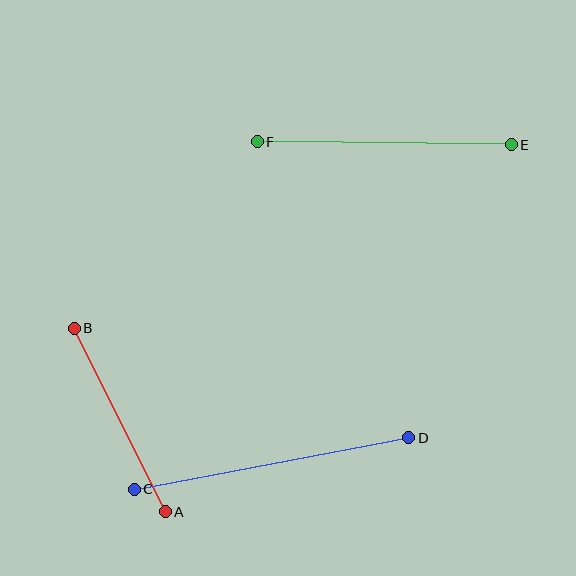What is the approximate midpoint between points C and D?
The midpoint is at approximately (272, 463) pixels.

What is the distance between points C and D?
The distance is approximately 279 pixels.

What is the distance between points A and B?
The distance is approximately 205 pixels.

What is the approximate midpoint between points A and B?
The midpoint is at approximately (120, 420) pixels.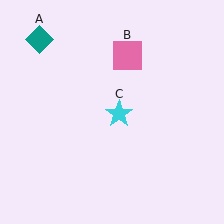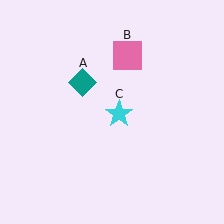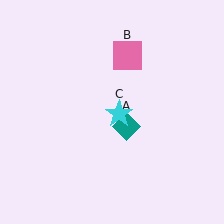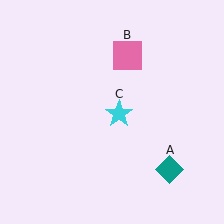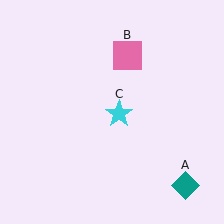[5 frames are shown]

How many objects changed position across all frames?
1 object changed position: teal diamond (object A).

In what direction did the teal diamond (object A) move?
The teal diamond (object A) moved down and to the right.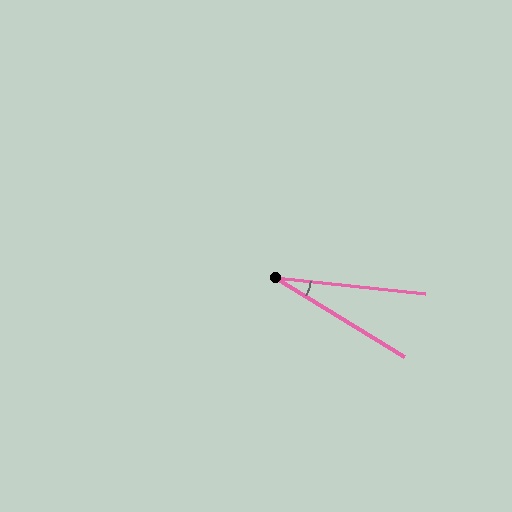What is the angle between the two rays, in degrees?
Approximately 25 degrees.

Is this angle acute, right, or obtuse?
It is acute.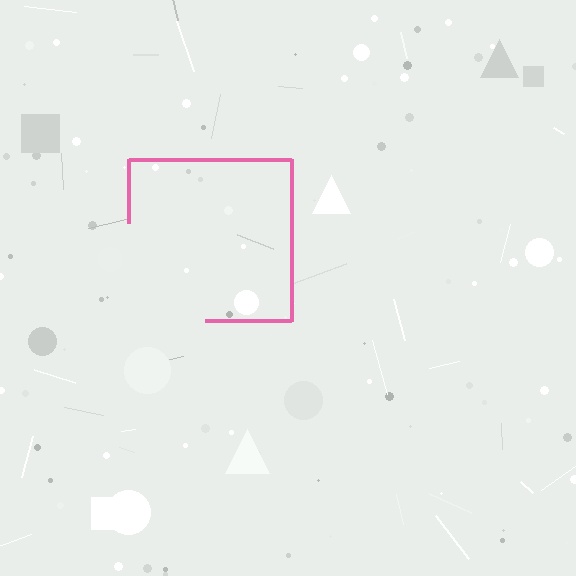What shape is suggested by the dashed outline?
The dashed outline suggests a square.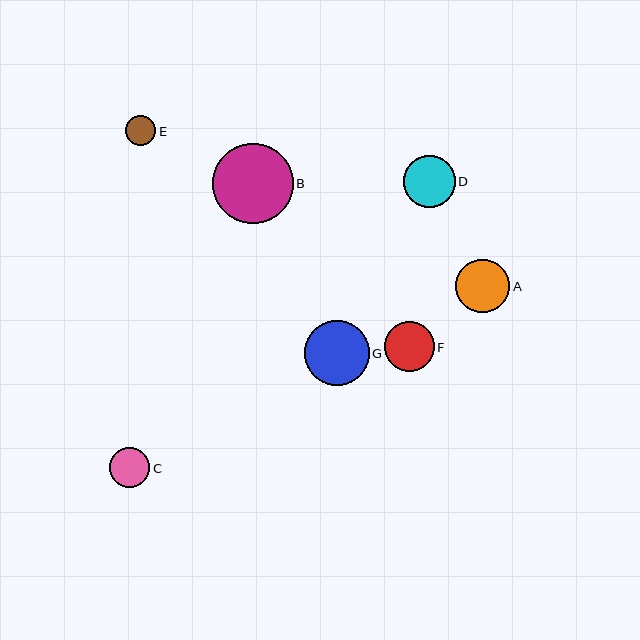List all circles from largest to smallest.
From largest to smallest: B, G, A, D, F, C, E.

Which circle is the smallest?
Circle E is the smallest with a size of approximately 30 pixels.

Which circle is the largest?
Circle B is the largest with a size of approximately 81 pixels.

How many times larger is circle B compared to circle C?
Circle B is approximately 2.0 times the size of circle C.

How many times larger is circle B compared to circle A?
Circle B is approximately 1.5 times the size of circle A.